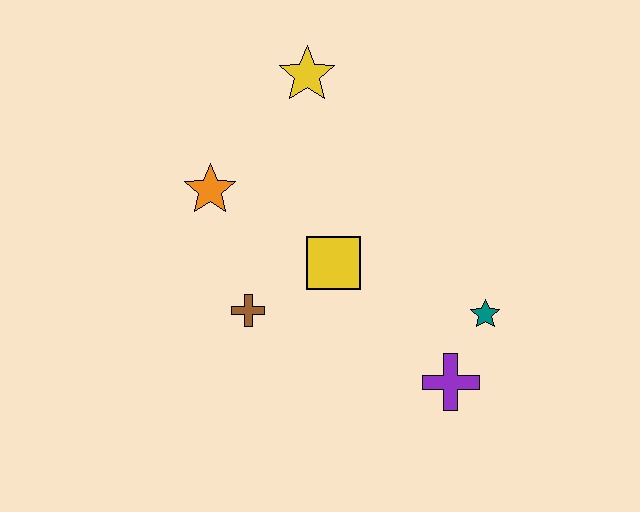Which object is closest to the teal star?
The purple cross is closest to the teal star.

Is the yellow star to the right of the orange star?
Yes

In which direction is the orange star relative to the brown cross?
The orange star is above the brown cross.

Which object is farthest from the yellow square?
The yellow star is farthest from the yellow square.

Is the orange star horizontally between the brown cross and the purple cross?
No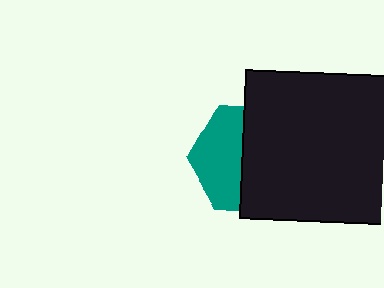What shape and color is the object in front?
The object in front is a black square.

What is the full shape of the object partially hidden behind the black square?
The partially hidden object is a teal hexagon.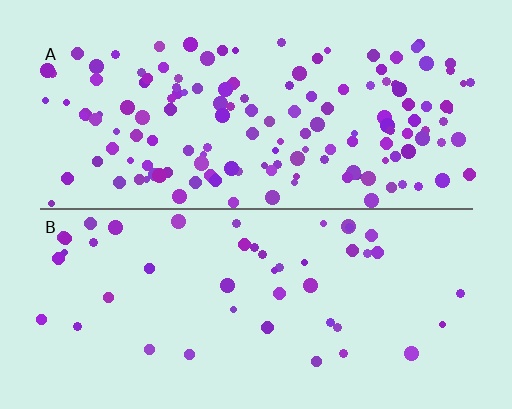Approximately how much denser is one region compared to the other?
Approximately 3.2× — region A over region B.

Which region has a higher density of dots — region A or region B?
A (the top).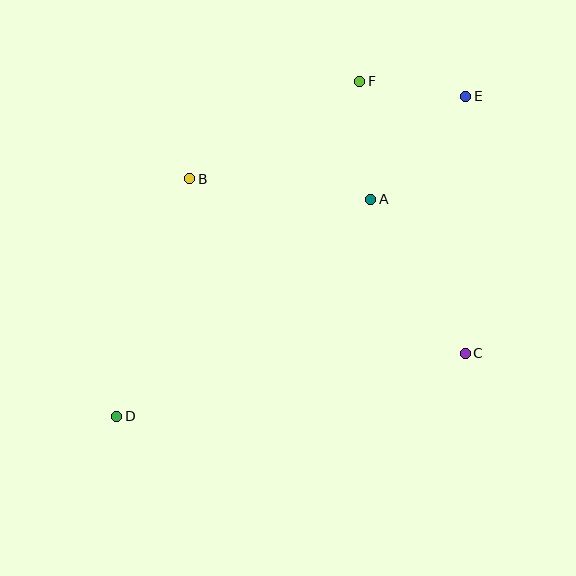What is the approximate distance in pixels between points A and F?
The distance between A and F is approximately 119 pixels.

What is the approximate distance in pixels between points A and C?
The distance between A and C is approximately 180 pixels.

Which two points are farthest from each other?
Points D and E are farthest from each other.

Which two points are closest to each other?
Points E and F are closest to each other.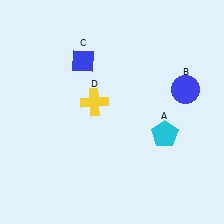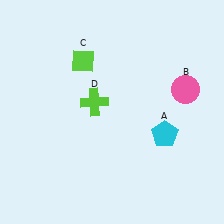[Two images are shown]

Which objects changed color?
B changed from blue to pink. C changed from blue to lime. D changed from yellow to lime.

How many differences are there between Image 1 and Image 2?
There are 3 differences between the two images.